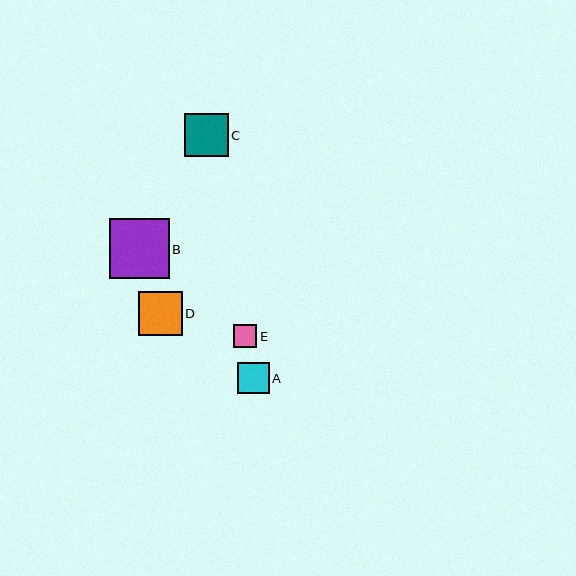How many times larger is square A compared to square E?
Square A is approximately 1.3 times the size of square E.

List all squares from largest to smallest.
From largest to smallest: B, D, C, A, E.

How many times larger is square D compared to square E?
Square D is approximately 1.9 times the size of square E.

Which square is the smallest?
Square E is the smallest with a size of approximately 24 pixels.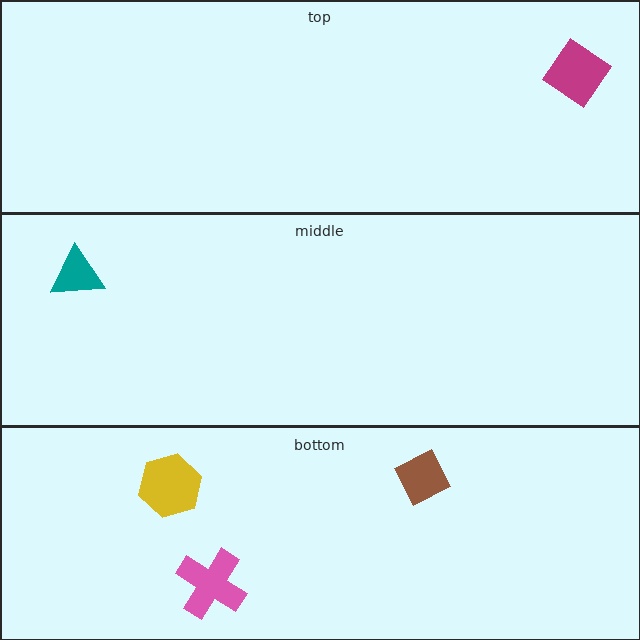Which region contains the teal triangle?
The middle region.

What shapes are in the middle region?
The teal triangle.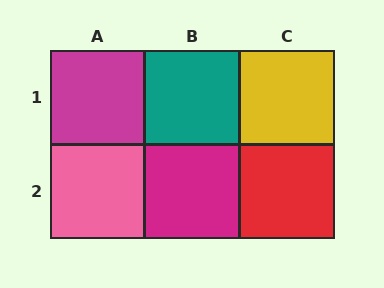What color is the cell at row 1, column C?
Yellow.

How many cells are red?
1 cell is red.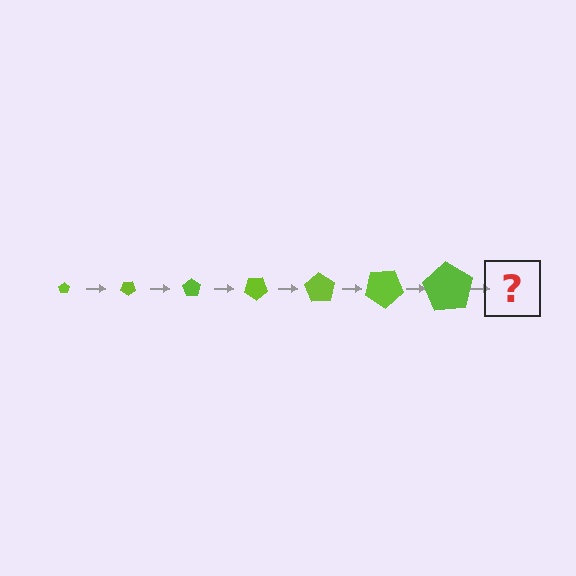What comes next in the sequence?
The next element should be a pentagon, larger than the previous one and rotated 245 degrees from the start.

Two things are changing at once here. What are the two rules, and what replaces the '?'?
The two rules are that the pentagon grows larger each step and it rotates 35 degrees each step. The '?' should be a pentagon, larger than the previous one and rotated 245 degrees from the start.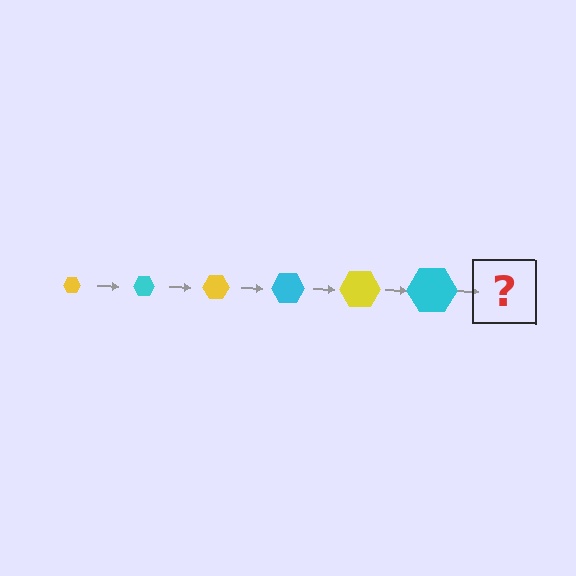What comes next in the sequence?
The next element should be a yellow hexagon, larger than the previous one.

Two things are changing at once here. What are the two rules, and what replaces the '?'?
The two rules are that the hexagon grows larger each step and the color cycles through yellow and cyan. The '?' should be a yellow hexagon, larger than the previous one.